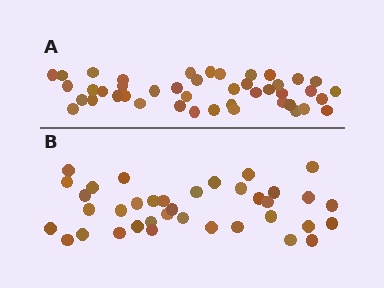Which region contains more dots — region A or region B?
Region A (the top region) has more dots.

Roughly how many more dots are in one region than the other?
Region A has roughly 8 or so more dots than region B.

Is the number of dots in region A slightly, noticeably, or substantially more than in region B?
Region A has only slightly more — the two regions are fairly close. The ratio is roughly 1.2 to 1.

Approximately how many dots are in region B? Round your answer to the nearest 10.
About 40 dots. (The exact count is 37, which rounds to 40.)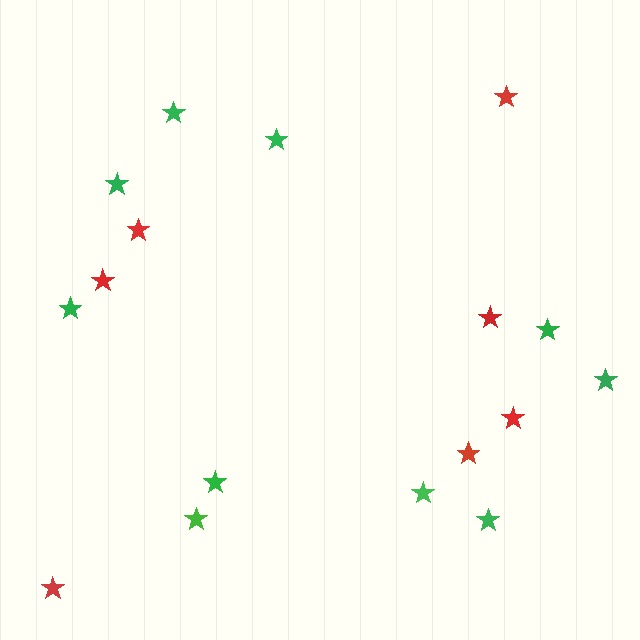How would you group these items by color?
There are 2 groups: one group of red stars (7) and one group of green stars (10).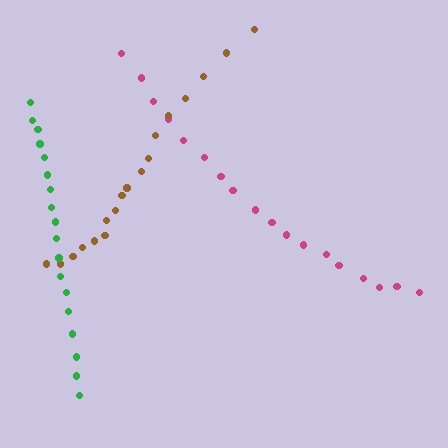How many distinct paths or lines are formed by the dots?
There are 3 distinct paths.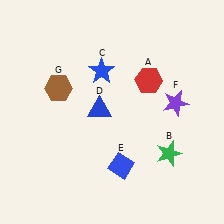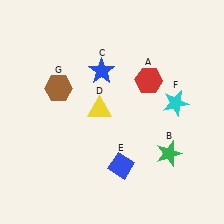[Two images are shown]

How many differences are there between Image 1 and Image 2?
There are 2 differences between the two images.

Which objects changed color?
D changed from blue to yellow. F changed from purple to cyan.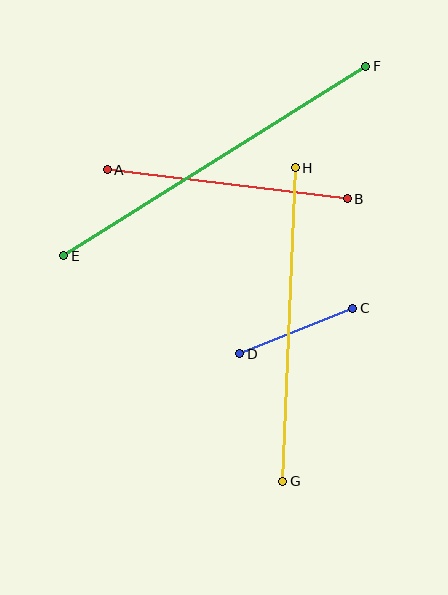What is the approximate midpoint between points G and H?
The midpoint is at approximately (289, 325) pixels.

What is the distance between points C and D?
The distance is approximately 122 pixels.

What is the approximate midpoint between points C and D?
The midpoint is at approximately (296, 331) pixels.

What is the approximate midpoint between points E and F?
The midpoint is at approximately (215, 161) pixels.